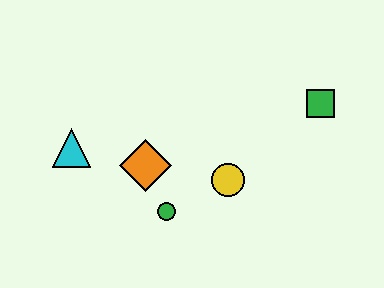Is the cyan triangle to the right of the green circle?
No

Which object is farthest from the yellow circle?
The cyan triangle is farthest from the yellow circle.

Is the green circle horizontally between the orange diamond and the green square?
Yes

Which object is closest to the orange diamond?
The green circle is closest to the orange diamond.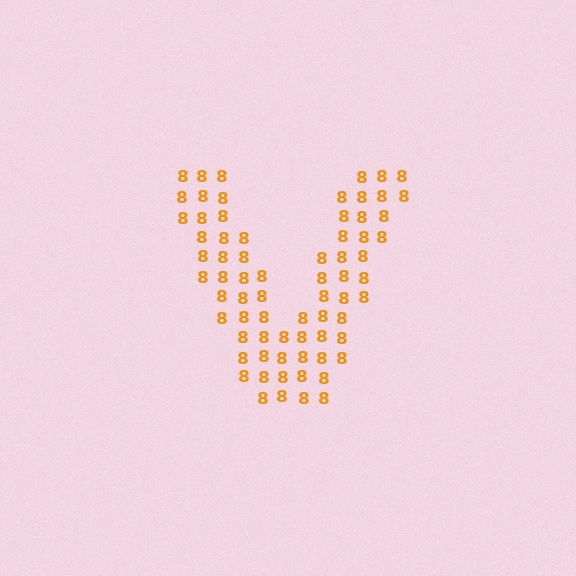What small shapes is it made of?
It is made of small digit 8's.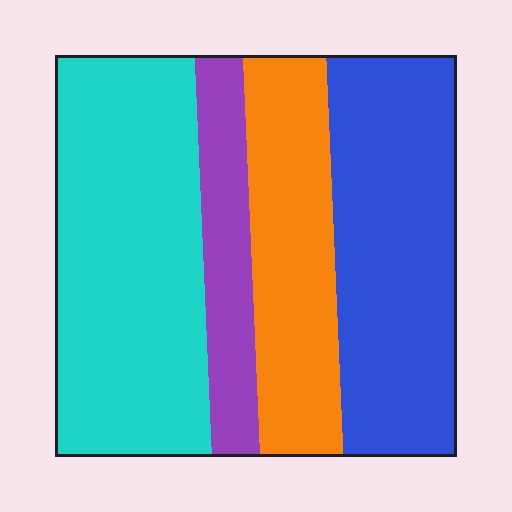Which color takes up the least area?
Purple, at roughly 10%.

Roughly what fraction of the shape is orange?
Orange takes up less than a quarter of the shape.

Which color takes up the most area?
Cyan, at roughly 35%.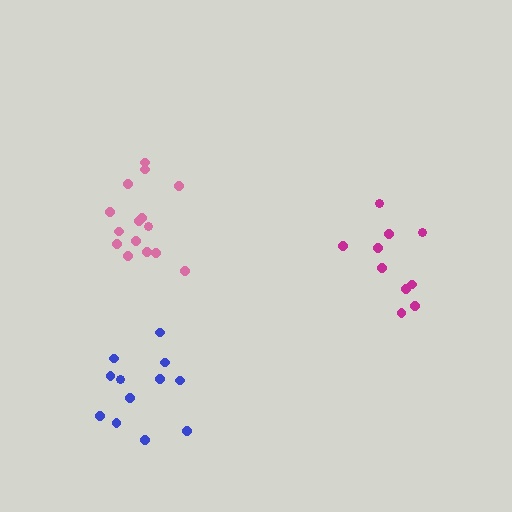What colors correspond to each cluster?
The clusters are colored: pink, magenta, blue.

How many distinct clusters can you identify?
There are 3 distinct clusters.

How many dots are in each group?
Group 1: 15 dots, Group 2: 10 dots, Group 3: 12 dots (37 total).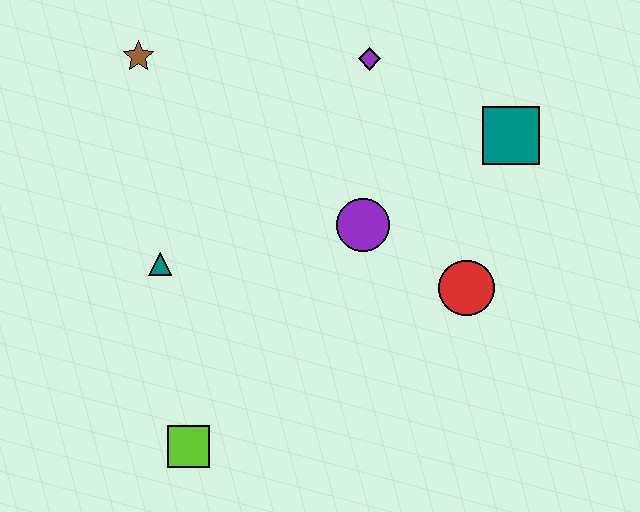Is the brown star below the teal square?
No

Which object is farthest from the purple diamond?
The lime square is farthest from the purple diamond.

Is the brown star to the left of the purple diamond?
Yes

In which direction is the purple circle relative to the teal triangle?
The purple circle is to the right of the teal triangle.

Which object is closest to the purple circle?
The red circle is closest to the purple circle.